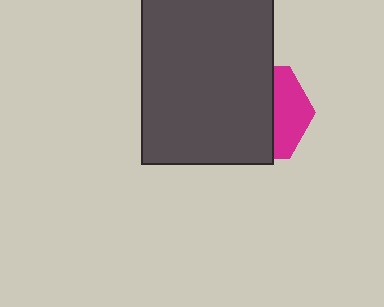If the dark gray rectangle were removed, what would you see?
You would see the complete magenta hexagon.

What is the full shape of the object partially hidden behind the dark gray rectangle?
The partially hidden object is a magenta hexagon.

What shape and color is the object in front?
The object in front is a dark gray rectangle.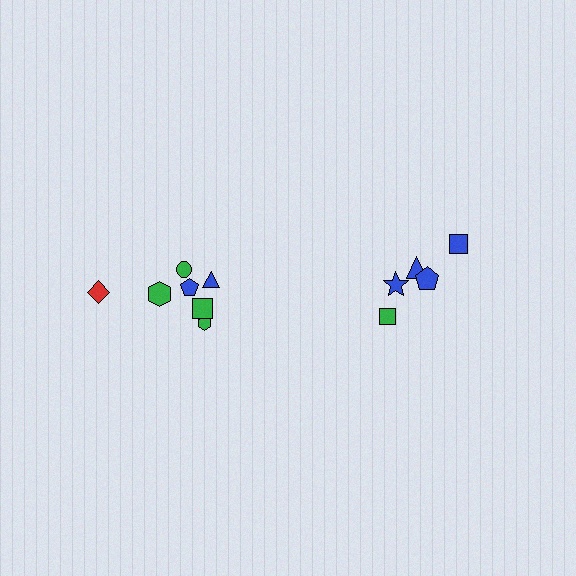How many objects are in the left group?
There are 8 objects.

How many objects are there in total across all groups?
There are 13 objects.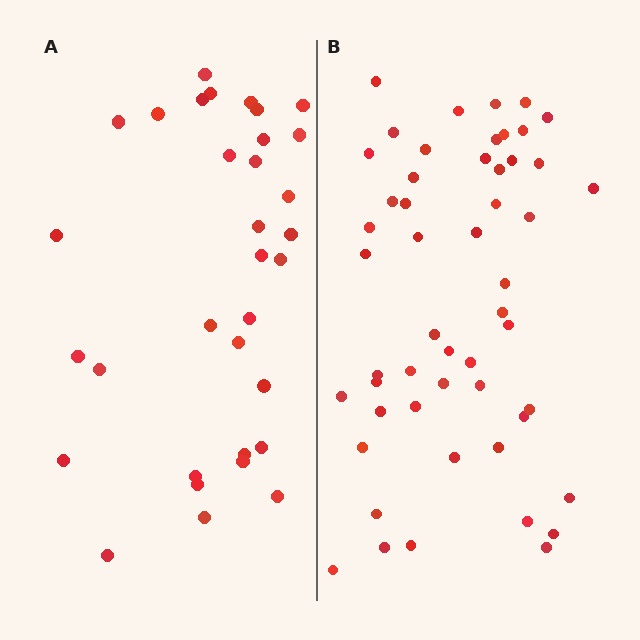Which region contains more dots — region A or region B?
Region B (the right region) has more dots.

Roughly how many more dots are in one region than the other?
Region B has approximately 20 more dots than region A.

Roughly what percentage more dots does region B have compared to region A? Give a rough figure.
About 60% more.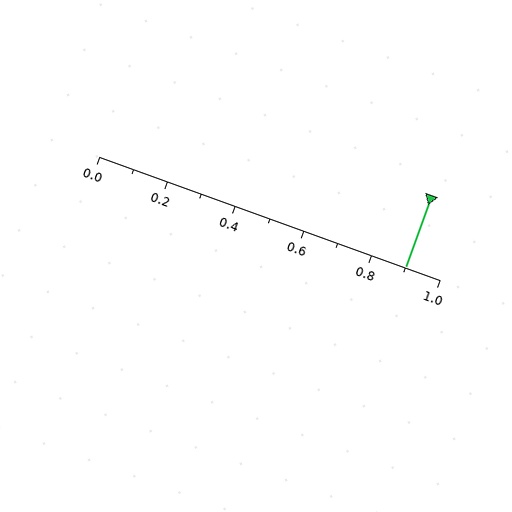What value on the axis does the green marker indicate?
The marker indicates approximately 0.9.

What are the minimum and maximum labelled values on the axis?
The axis runs from 0.0 to 1.0.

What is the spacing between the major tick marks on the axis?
The major ticks are spaced 0.2 apart.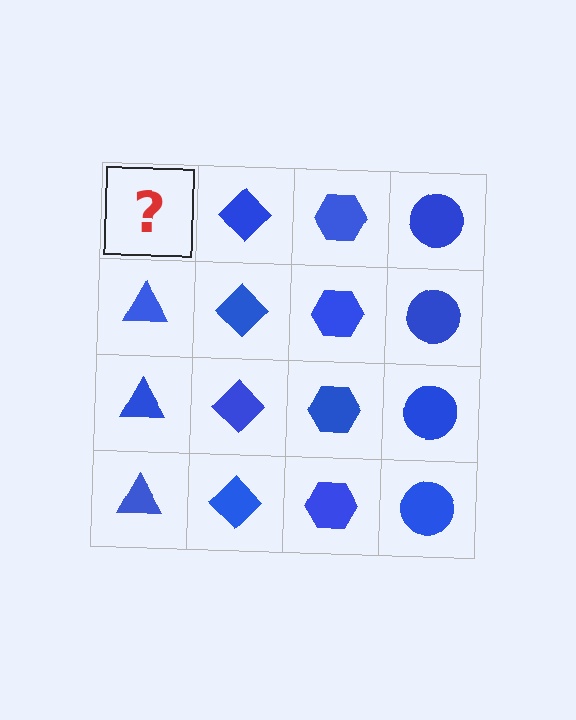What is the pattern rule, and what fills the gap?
The rule is that each column has a consistent shape. The gap should be filled with a blue triangle.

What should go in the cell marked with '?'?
The missing cell should contain a blue triangle.